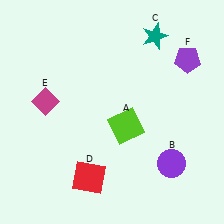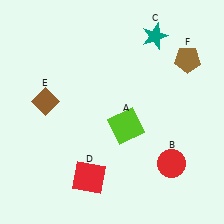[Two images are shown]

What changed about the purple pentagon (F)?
In Image 1, F is purple. In Image 2, it changed to brown.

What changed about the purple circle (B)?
In Image 1, B is purple. In Image 2, it changed to red.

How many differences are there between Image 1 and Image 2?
There are 3 differences between the two images.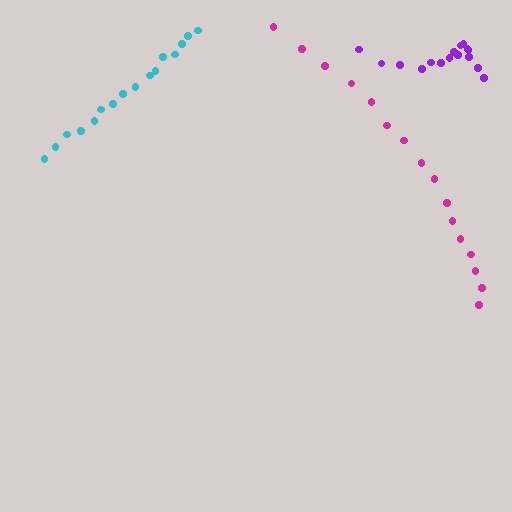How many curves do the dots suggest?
There are 3 distinct paths.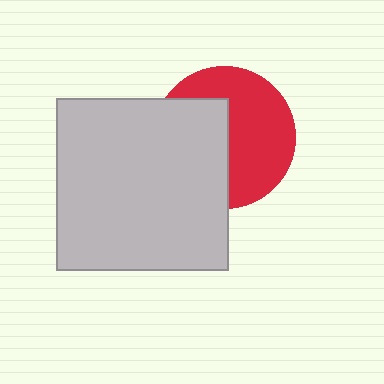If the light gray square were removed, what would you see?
You would see the complete red circle.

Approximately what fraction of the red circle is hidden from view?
Roughly 45% of the red circle is hidden behind the light gray square.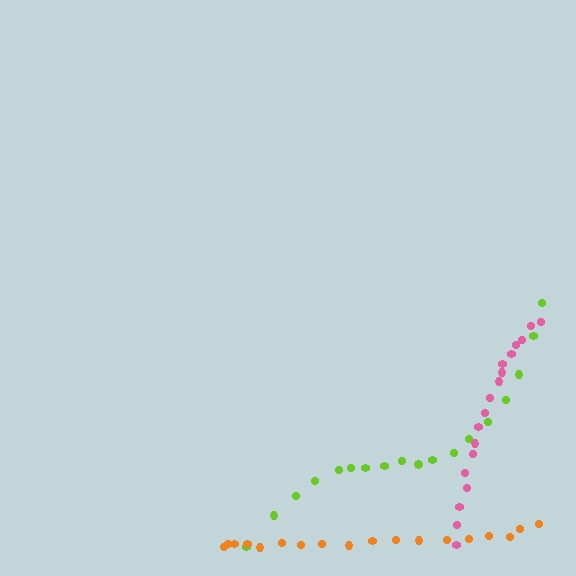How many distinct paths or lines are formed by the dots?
There are 3 distinct paths.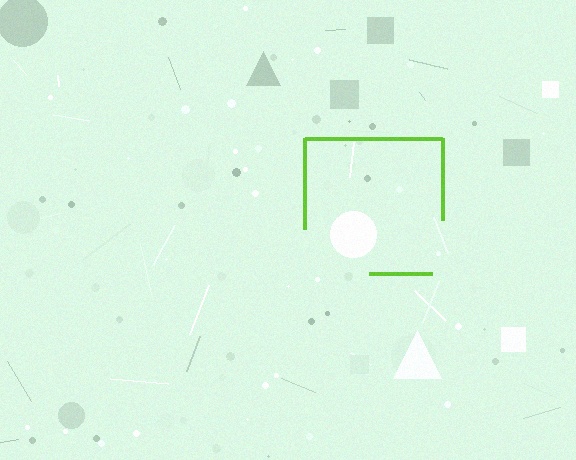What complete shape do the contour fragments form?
The contour fragments form a square.